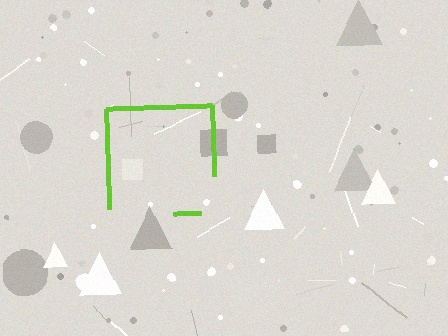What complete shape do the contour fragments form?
The contour fragments form a square.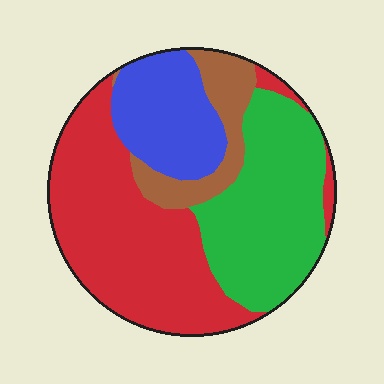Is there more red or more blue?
Red.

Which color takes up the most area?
Red, at roughly 40%.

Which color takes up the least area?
Brown, at roughly 10%.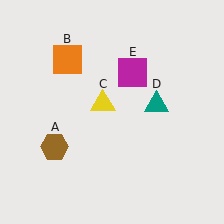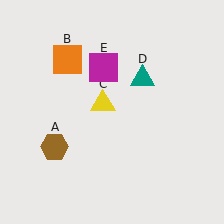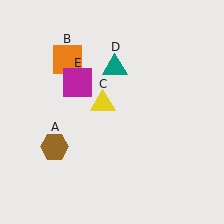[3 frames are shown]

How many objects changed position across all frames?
2 objects changed position: teal triangle (object D), magenta square (object E).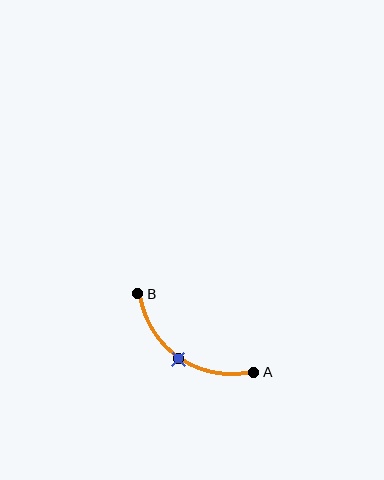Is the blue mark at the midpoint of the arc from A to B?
Yes. The blue mark lies on the arc at equal arc-length from both A and B — it is the arc midpoint.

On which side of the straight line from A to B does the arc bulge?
The arc bulges below and to the left of the straight line connecting A and B.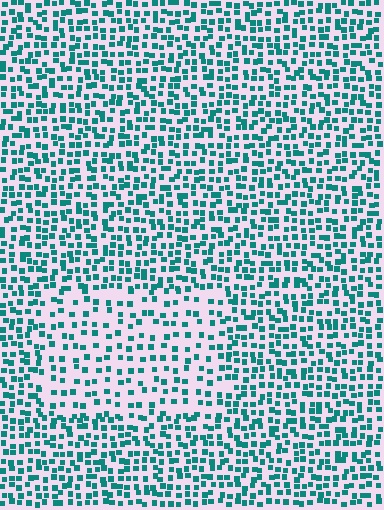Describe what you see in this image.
The image contains small teal elements arranged at two different densities. A rectangle-shaped region is visible where the elements are less densely packed than the surrounding area.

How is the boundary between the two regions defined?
The boundary is defined by a change in element density (approximately 1.9x ratio). All elements are the same color, size, and shape.